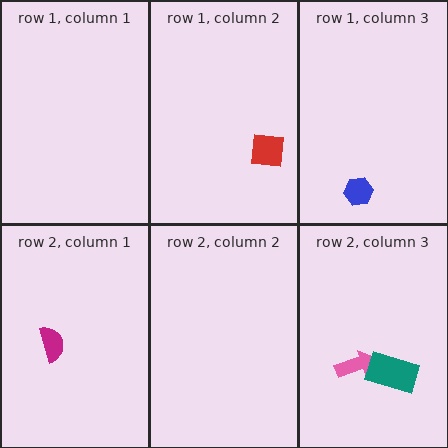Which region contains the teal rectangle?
The row 2, column 3 region.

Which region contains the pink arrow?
The row 2, column 3 region.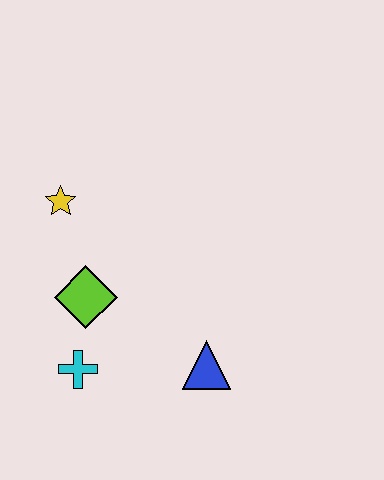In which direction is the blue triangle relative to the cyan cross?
The blue triangle is to the right of the cyan cross.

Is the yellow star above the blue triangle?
Yes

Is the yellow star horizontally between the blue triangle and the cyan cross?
No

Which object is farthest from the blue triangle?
The yellow star is farthest from the blue triangle.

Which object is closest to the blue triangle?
The cyan cross is closest to the blue triangle.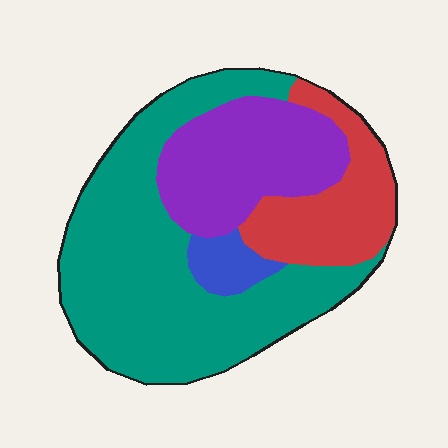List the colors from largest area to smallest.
From largest to smallest: teal, purple, red, blue.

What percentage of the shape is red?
Red covers about 20% of the shape.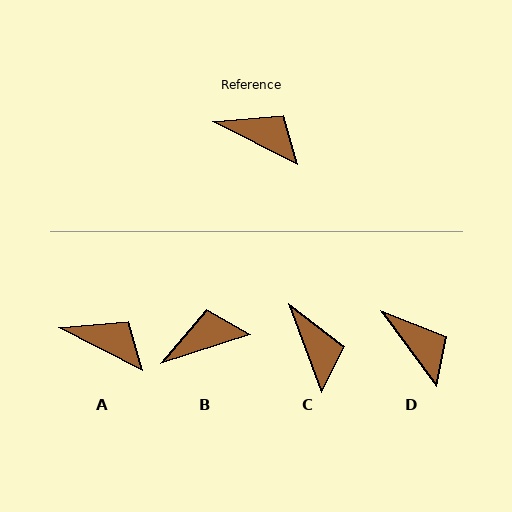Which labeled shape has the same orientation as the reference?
A.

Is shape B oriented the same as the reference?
No, it is off by about 45 degrees.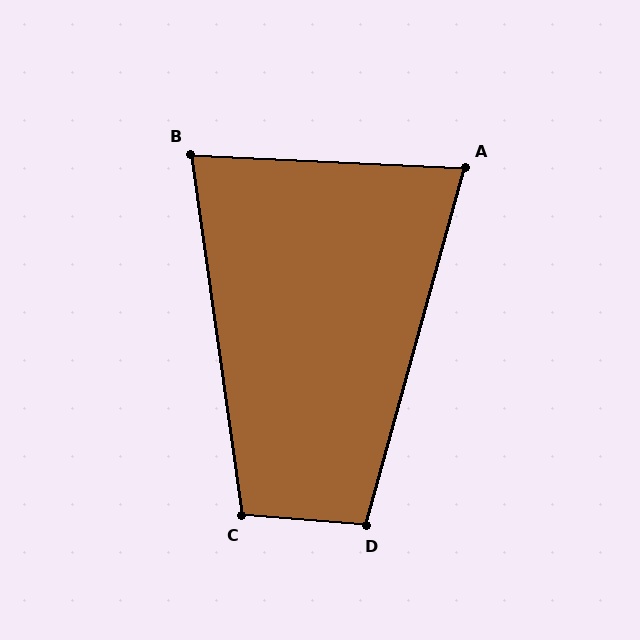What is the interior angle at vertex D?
Approximately 101 degrees (obtuse).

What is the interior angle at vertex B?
Approximately 79 degrees (acute).